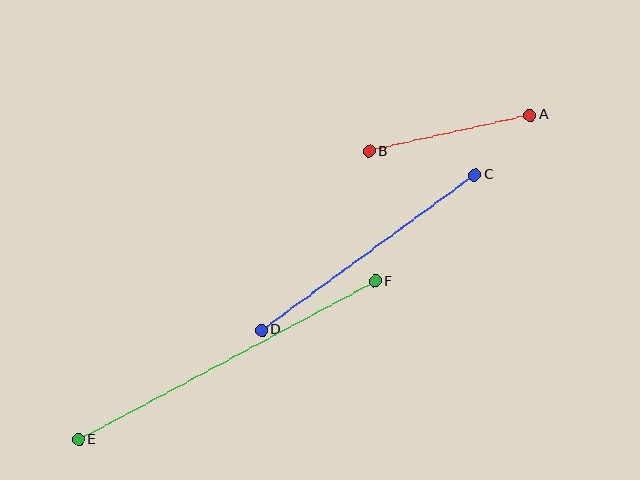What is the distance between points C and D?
The distance is approximately 264 pixels.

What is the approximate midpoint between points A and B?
The midpoint is at approximately (450, 133) pixels.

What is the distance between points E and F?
The distance is approximately 336 pixels.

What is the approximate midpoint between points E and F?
The midpoint is at approximately (227, 360) pixels.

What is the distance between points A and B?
The distance is approximately 165 pixels.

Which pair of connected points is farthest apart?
Points E and F are farthest apart.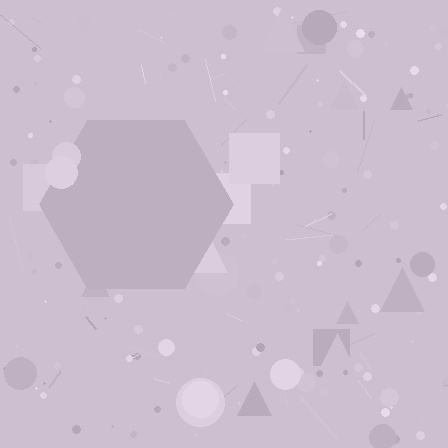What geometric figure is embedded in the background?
A hexagon is embedded in the background.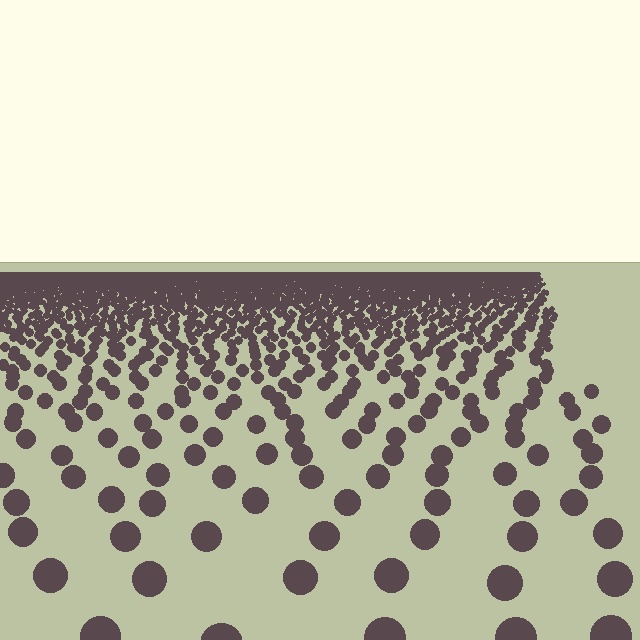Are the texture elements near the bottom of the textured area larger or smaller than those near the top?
Larger. Near the bottom, elements are closer to the viewer and appear at a bigger on-screen size.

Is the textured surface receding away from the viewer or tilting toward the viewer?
The surface is receding away from the viewer. Texture elements get smaller and denser toward the top.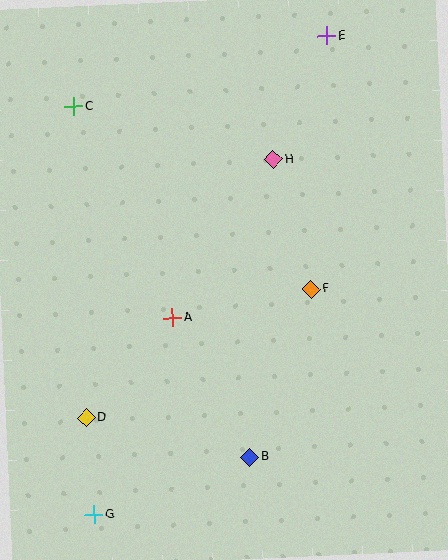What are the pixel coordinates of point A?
Point A is at (172, 318).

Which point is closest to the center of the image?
Point A at (172, 318) is closest to the center.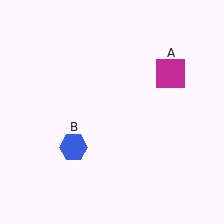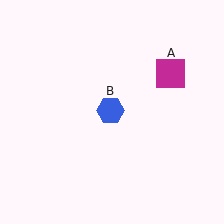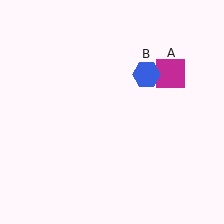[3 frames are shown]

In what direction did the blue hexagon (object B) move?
The blue hexagon (object B) moved up and to the right.